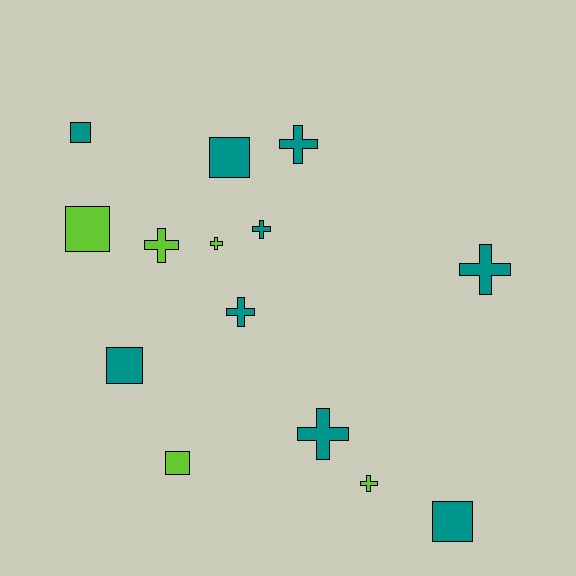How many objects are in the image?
There are 14 objects.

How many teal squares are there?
There are 4 teal squares.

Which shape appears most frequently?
Cross, with 8 objects.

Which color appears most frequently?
Teal, with 9 objects.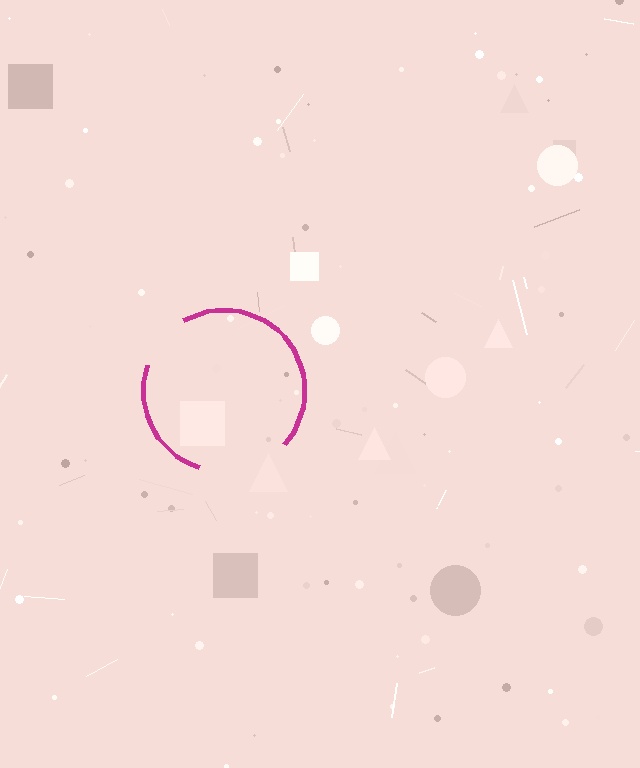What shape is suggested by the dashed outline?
The dashed outline suggests a circle.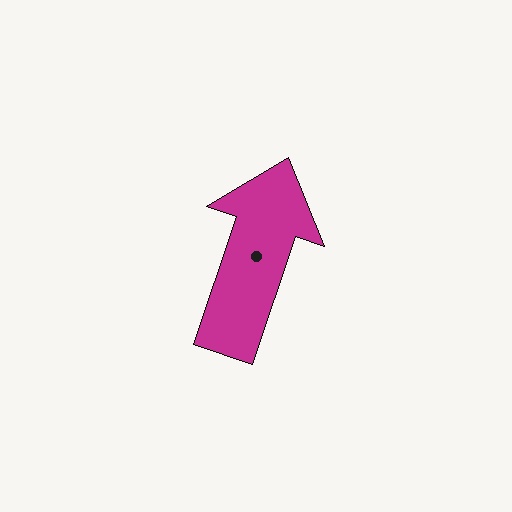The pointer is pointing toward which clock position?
Roughly 1 o'clock.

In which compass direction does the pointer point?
North.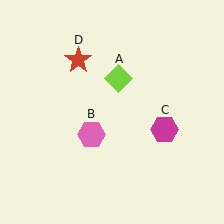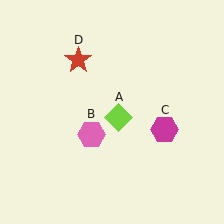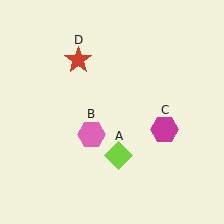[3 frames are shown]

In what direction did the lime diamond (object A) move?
The lime diamond (object A) moved down.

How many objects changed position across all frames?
1 object changed position: lime diamond (object A).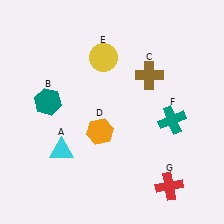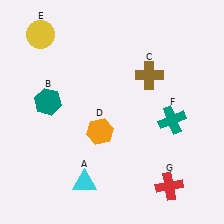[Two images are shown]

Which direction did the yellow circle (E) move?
The yellow circle (E) moved left.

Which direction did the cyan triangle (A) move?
The cyan triangle (A) moved down.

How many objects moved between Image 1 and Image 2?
2 objects moved between the two images.